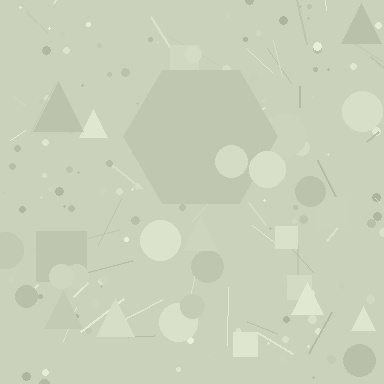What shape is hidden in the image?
A hexagon is hidden in the image.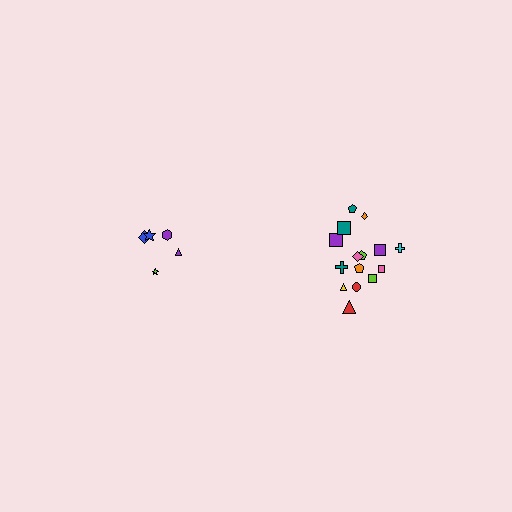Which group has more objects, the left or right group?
The right group.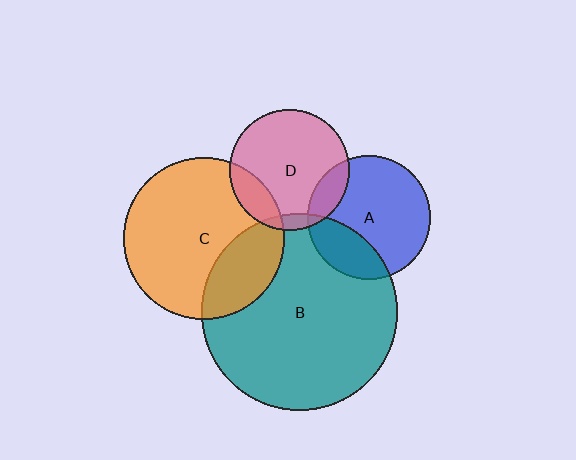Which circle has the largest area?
Circle B (teal).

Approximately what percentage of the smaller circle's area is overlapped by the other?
Approximately 15%.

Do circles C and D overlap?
Yes.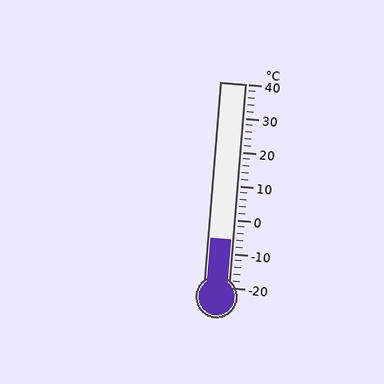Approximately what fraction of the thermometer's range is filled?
The thermometer is filled to approximately 25% of its range.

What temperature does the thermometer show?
The thermometer shows approximately -6°C.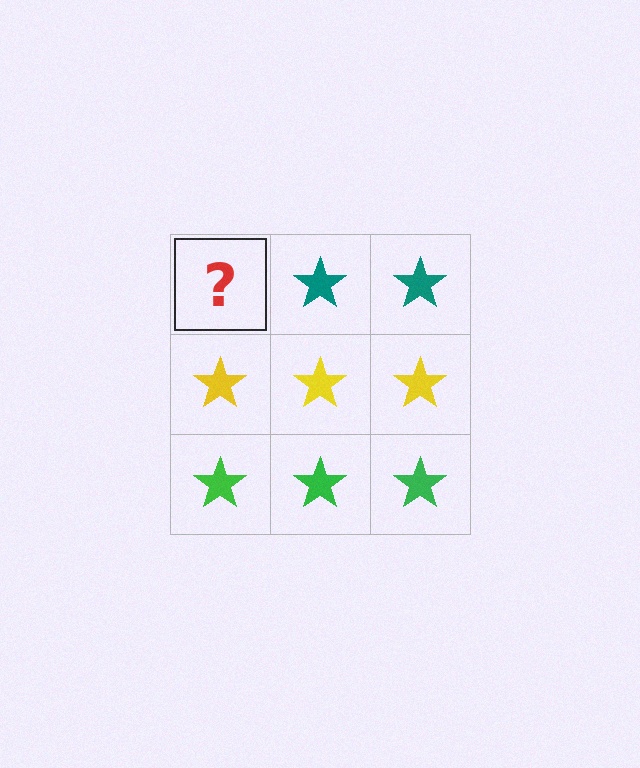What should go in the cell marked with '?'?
The missing cell should contain a teal star.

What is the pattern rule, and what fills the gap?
The rule is that each row has a consistent color. The gap should be filled with a teal star.